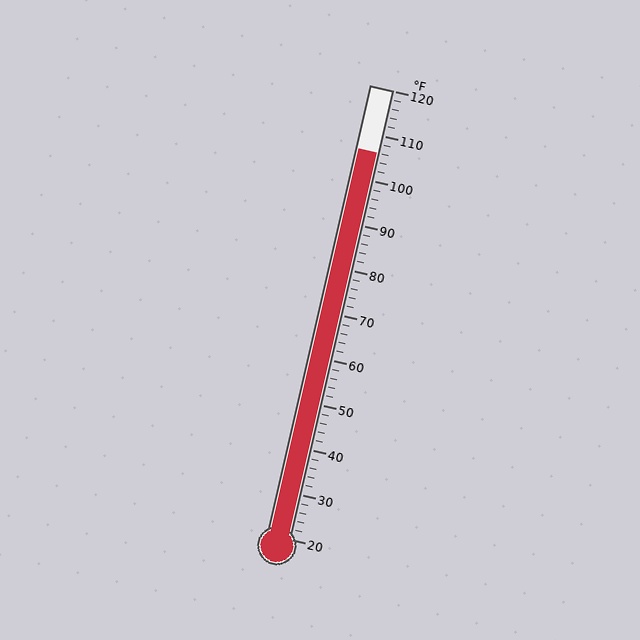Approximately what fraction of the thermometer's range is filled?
The thermometer is filled to approximately 85% of its range.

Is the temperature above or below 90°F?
The temperature is above 90°F.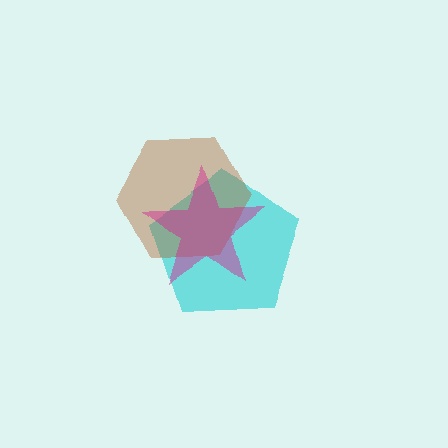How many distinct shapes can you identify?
There are 3 distinct shapes: a cyan pentagon, a brown hexagon, a magenta star.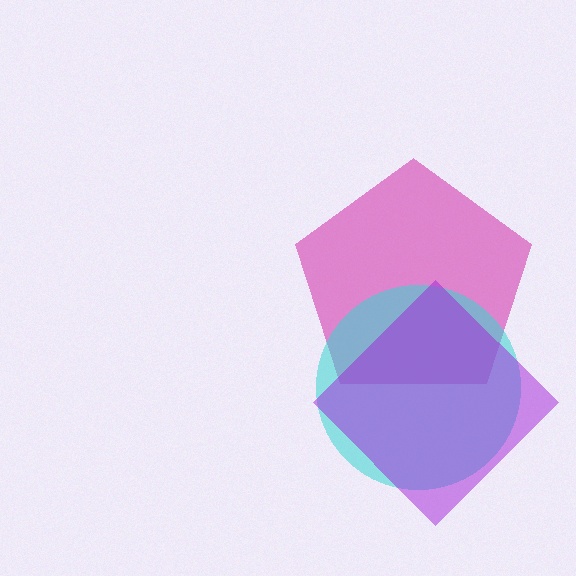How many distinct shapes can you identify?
There are 3 distinct shapes: a magenta pentagon, a cyan circle, a purple diamond.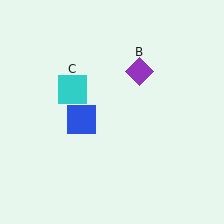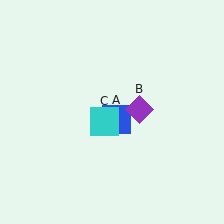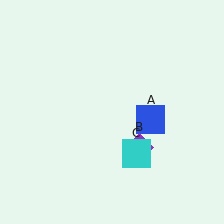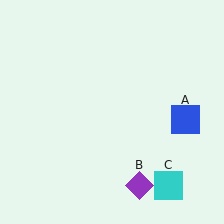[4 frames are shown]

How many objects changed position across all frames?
3 objects changed position: blue square (object A), purple diamond (object B), cyan square (object C).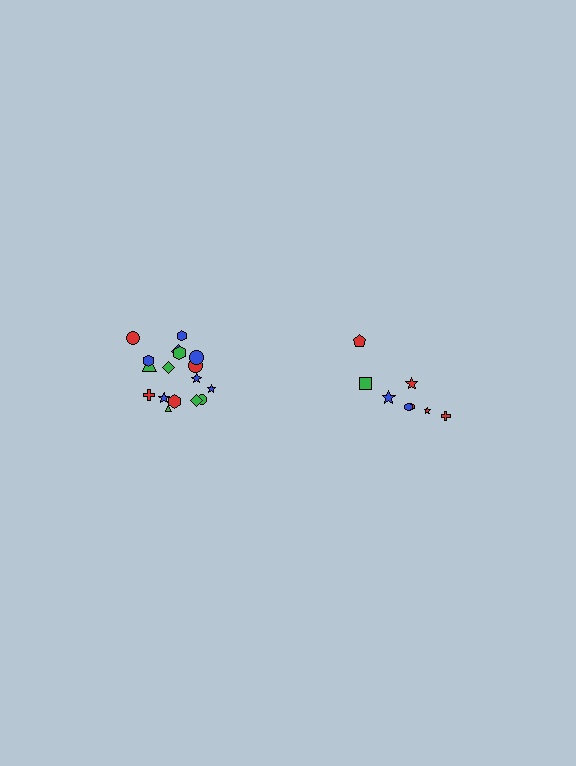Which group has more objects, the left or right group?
The left group.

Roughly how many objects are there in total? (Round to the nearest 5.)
Roughly 25 objects in total.